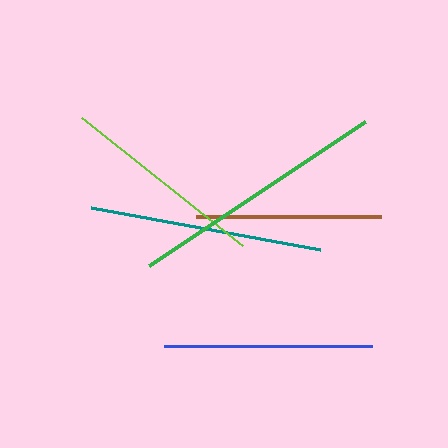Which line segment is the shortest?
The brown line is the shortest at approximately 185 pixels.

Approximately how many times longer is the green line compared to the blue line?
The green line is approximately 1.3 times the length of the blue line.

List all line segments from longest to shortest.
From longest to shortest: green, teal, blue, lime, brown.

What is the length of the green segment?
The green segment is approximately 260 pixels long.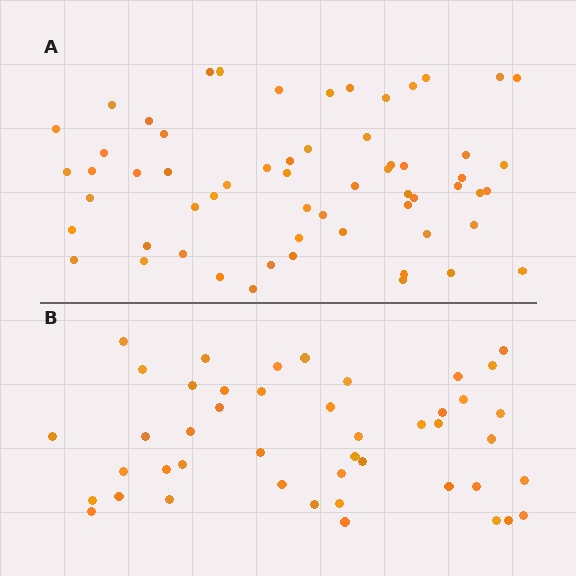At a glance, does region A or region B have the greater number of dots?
Region A (the top region) has more dots.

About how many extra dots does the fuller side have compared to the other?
Region A has approximately 15 more dots than region B.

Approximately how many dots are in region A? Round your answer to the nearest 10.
About 60 dots.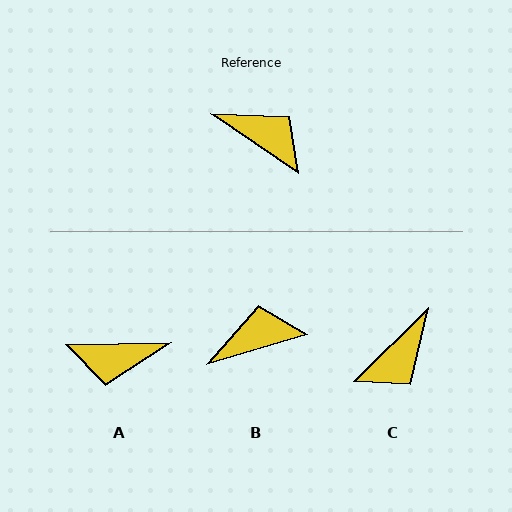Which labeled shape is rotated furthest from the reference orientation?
A, about 144 degrees away.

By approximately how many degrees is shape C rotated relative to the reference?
Approximately 101 degrees clockwise.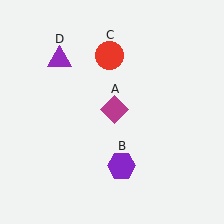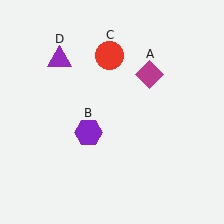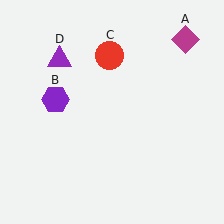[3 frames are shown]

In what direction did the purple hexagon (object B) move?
The purple hexagon (object B) moved up and to the left.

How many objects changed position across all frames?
2 objects changed position: magenta diamond (object A), purple hexagon (object B).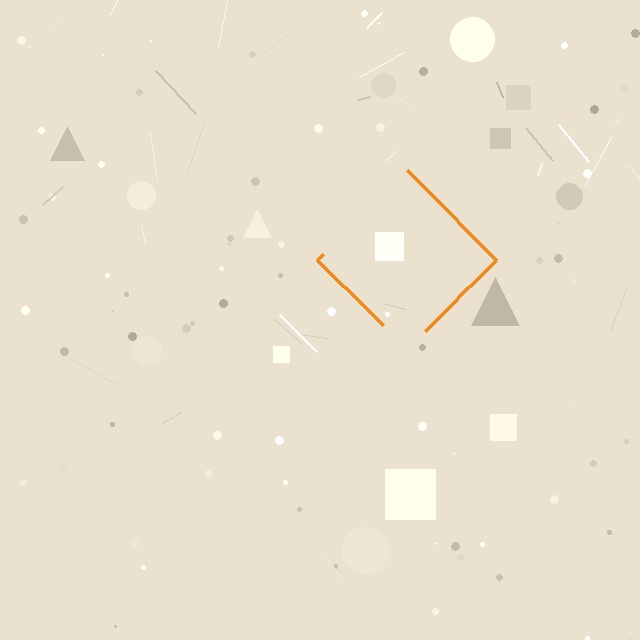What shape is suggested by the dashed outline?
The dashed outline suggests a diamond.